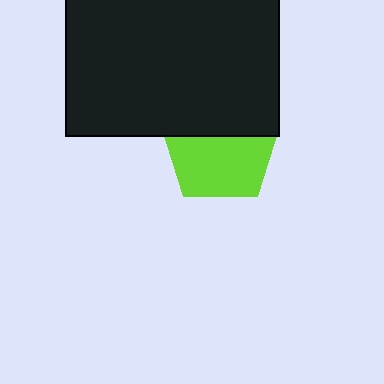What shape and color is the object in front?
The object in front is a black rectangle.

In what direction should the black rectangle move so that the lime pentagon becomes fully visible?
The black rectangle should move up. That is the shortest direction to clear the overlap and leave the lime pentagon fully visible.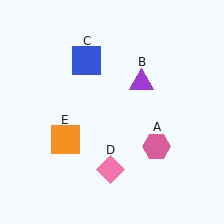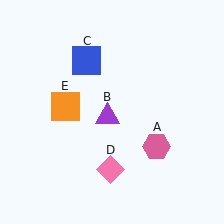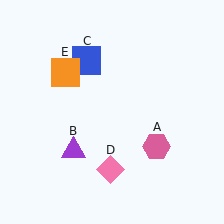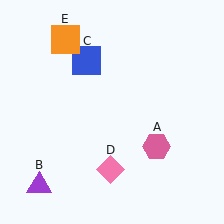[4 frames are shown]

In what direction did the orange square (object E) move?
The orange square (object E) moved up.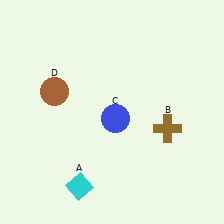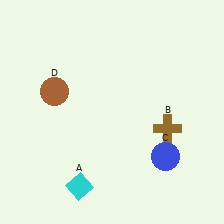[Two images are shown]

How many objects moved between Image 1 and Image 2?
1 object moved between the two images.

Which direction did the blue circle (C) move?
The blue circle (C) moved right.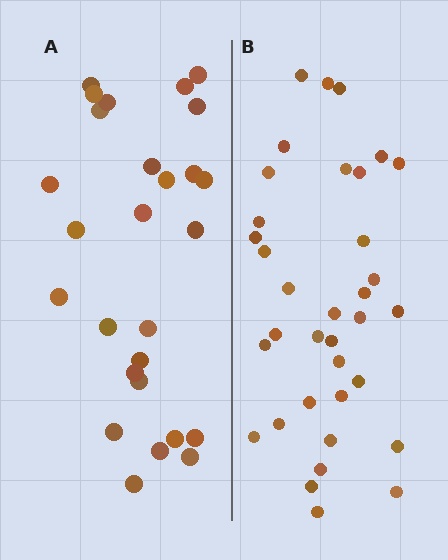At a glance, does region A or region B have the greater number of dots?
Region B (the right region) has more dots.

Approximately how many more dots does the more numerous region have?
Region B has roughly 8 or so more dots than region A.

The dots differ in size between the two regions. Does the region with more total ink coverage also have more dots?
No. Region A has more total ink coverage because its dots are larger, but region B actually contains more individual dots. Total area can be misleading — the number of items is what matters here.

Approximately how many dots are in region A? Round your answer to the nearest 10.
About 30 dots. (The exact count is 27, which rounds to 30.)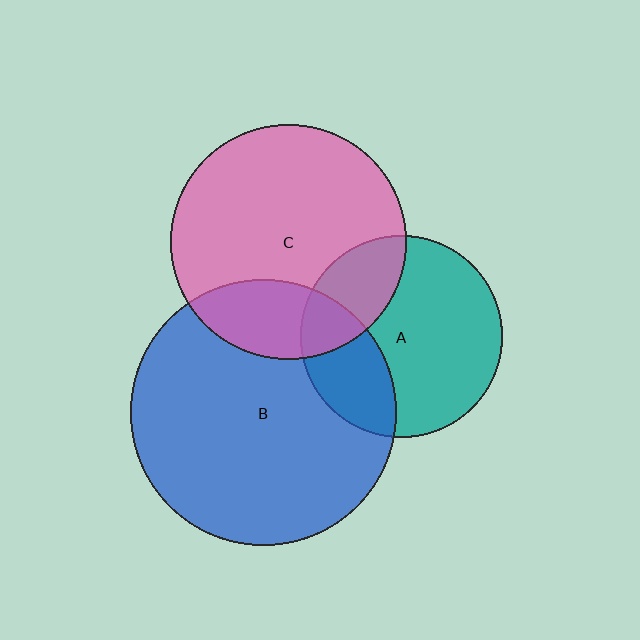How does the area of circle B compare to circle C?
Approximately 1.3 times.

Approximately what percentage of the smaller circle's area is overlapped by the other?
Approximately 25%.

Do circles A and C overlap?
Yes.